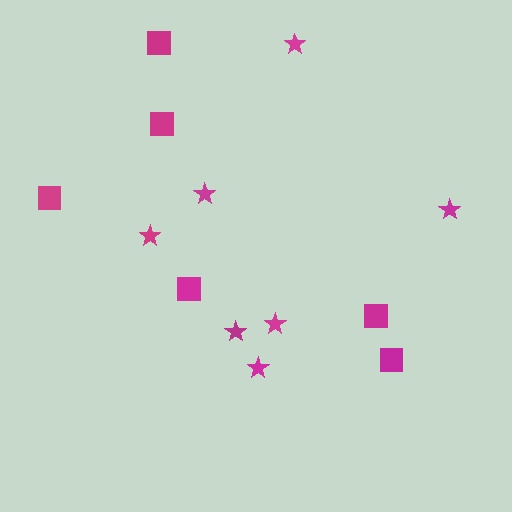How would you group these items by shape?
There are 2 groups: one group of stars (7) and one group of squares (6).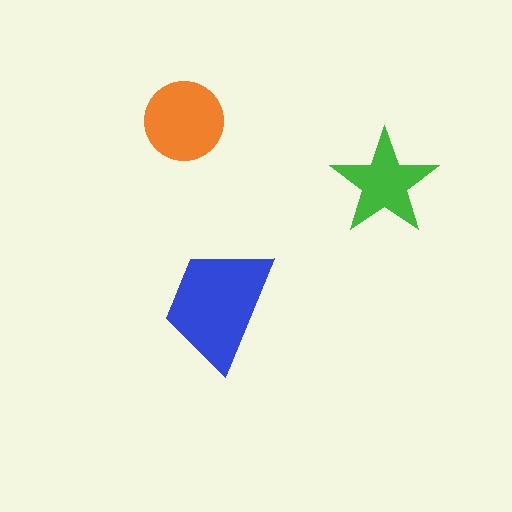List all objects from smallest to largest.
The green star, the orange circle, the blue trapezoid.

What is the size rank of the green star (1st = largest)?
3rd.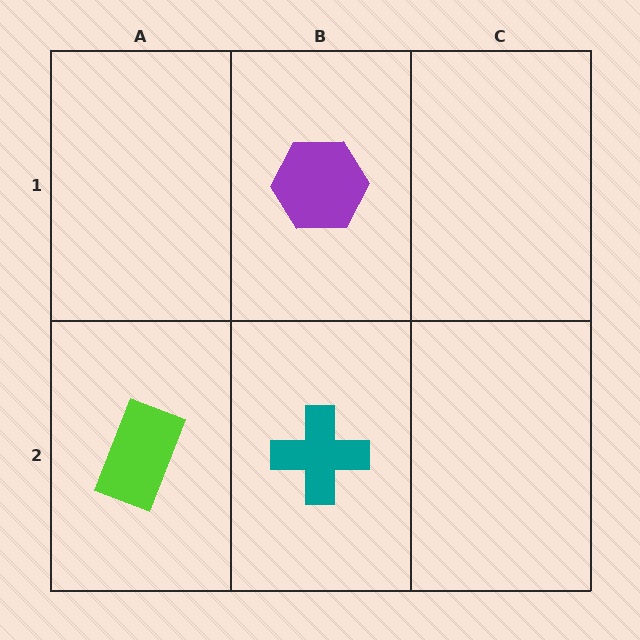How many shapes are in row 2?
2 shapes.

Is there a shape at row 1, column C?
No, that cell is empty.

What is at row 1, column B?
A purple hexagon.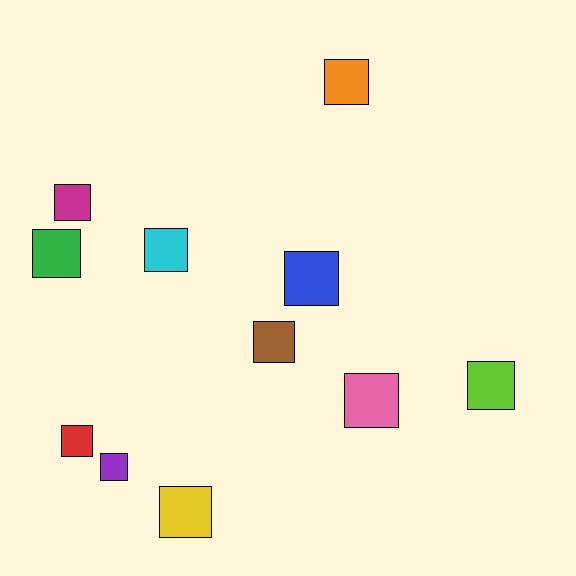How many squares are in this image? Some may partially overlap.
There are 11 squares.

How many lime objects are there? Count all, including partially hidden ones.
There is 1 lime object.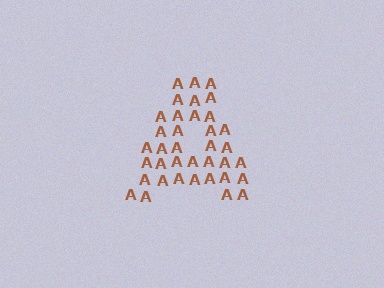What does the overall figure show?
The overall figure shows the letter A.